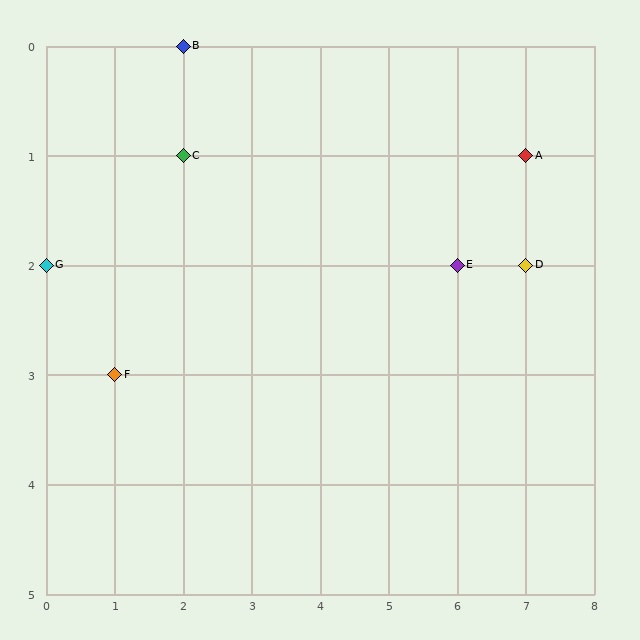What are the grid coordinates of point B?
Point B is at grid coordinates (2, 0).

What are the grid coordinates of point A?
Point A is at grid coordinates (7, 1).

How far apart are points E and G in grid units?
Points E and G are 6 columns apart.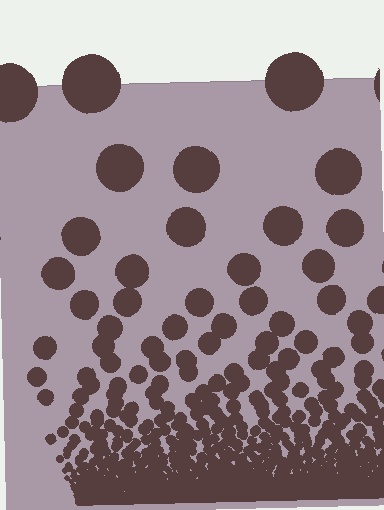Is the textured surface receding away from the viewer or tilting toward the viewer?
The surface appears to tilt toward the viewer. Texture elements get larger and sparser toward the top.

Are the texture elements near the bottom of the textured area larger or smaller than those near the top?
Smaller. The gradient is inverted — elements near the bottom are smaller and denser.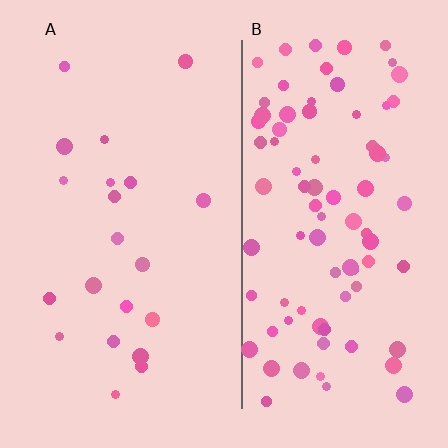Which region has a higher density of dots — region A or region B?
B (the right).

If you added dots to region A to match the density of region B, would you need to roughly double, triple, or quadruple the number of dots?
Approximately quadruple.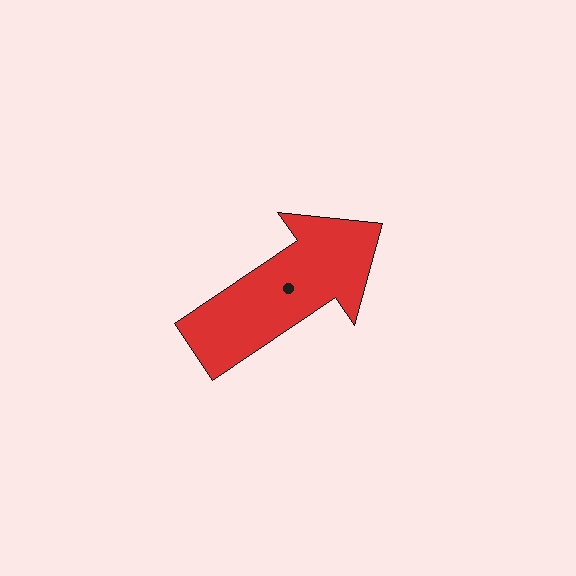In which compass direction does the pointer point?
Northeast.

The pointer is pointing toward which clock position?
Roughly 2 o'clock.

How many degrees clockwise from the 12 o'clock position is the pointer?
Approximately 56 degrees.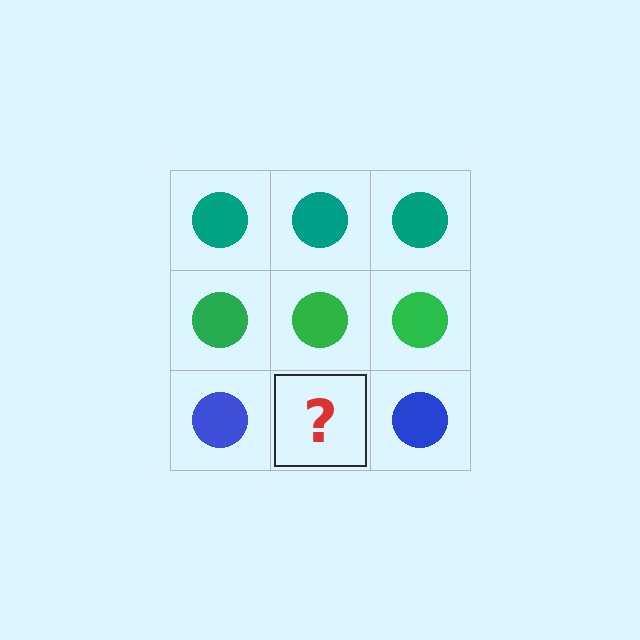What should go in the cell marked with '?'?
The missing cell should contain a blue circle.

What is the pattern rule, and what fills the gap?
The rule is that each row has a consistent color. The gap should be filled with a blue circle.